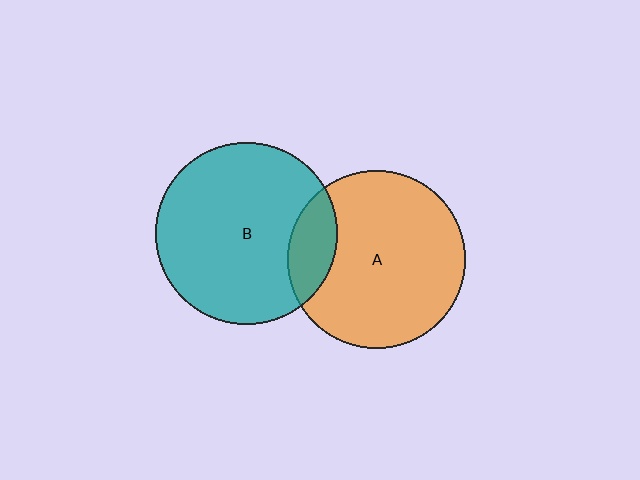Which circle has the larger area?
Circle B (teal).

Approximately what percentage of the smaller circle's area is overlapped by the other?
Approximately 15%.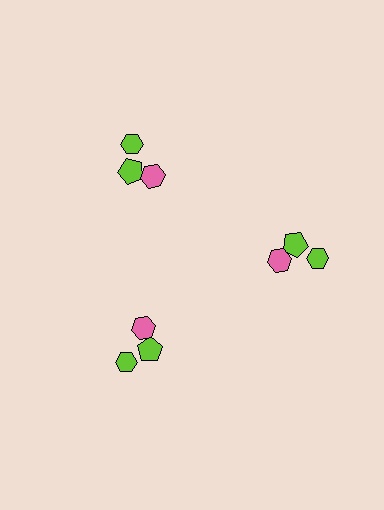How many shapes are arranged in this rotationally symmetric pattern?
There are 9 shapes, arranged in 3 groups of 3.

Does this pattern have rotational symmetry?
Yes, this pattern has 3-fold rotational symmetry. It looks the same after rotating 120 degrees around the center.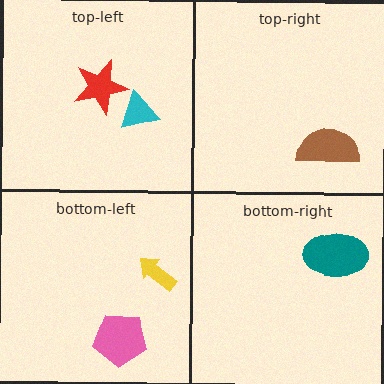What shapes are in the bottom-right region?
The teal ellipse.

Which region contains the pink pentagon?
The bottom-left region.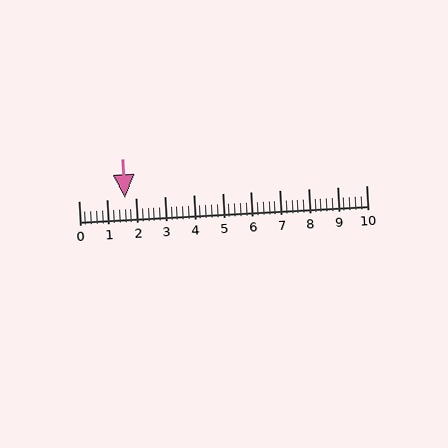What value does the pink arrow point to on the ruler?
The pink arrow points to approximately 1.6.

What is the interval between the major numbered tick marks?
The major tick marks are spaced 1 units apart.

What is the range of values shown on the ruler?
The ruler shows values from 0 to 10.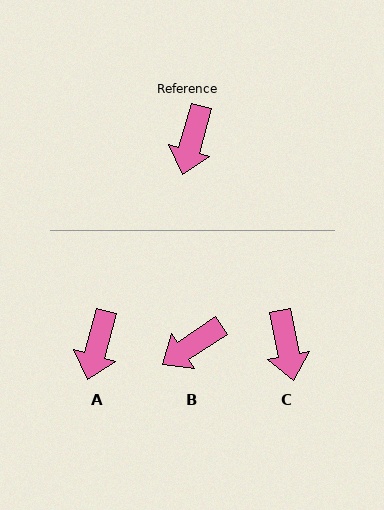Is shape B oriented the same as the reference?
No, it is off by about 42 degrees.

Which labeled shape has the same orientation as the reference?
A.